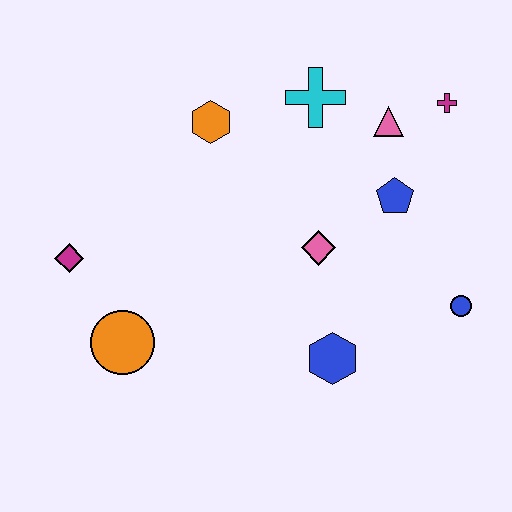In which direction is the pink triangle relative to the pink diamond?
The pink triangle is above the pink diamond.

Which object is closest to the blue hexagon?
The pink diamond is closest to the blue hexagon.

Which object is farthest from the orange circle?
The magenta cross is farthest from the orange circle.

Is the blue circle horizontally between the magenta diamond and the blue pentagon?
No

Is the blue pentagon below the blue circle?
No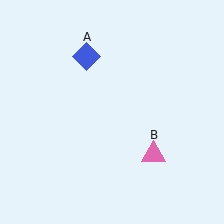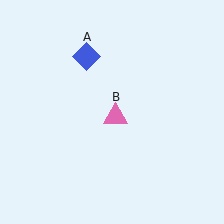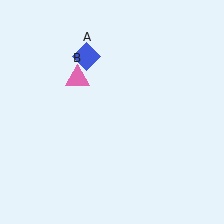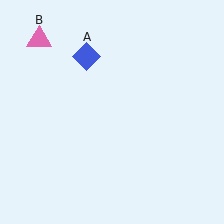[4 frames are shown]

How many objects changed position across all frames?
1 object changed position: pink triangle (object B).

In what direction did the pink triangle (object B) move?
The pink triangle (object B) moved up and to the left.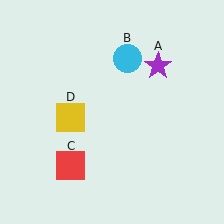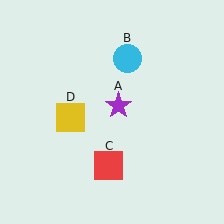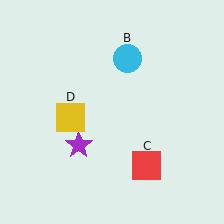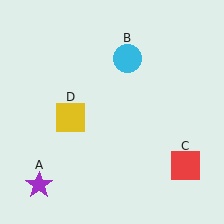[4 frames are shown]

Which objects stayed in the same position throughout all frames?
Cyan circle (object B) and yellow square (object D) remained stationary.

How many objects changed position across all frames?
2 objects changed position: purple star (object A), red square (object C).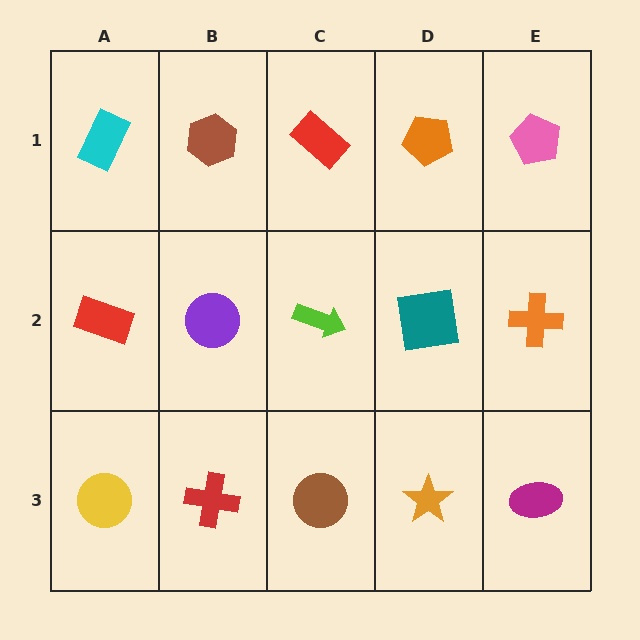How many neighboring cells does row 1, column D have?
3.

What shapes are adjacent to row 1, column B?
A purple circle (row 2, column B), a cyan rectangle (row 1, column A), a red rectangle (row 1, column C).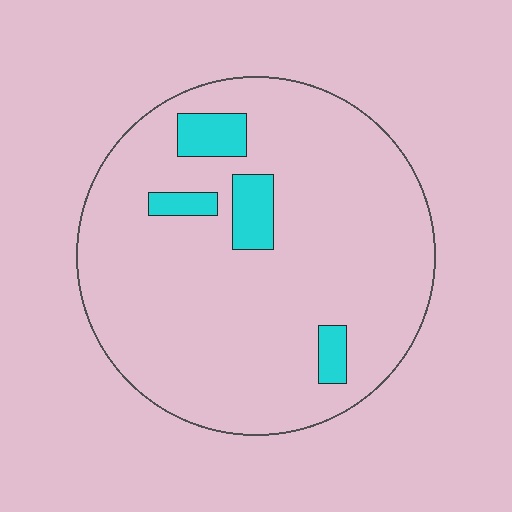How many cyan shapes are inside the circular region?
4.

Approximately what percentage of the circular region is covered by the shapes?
Approximately 10%.